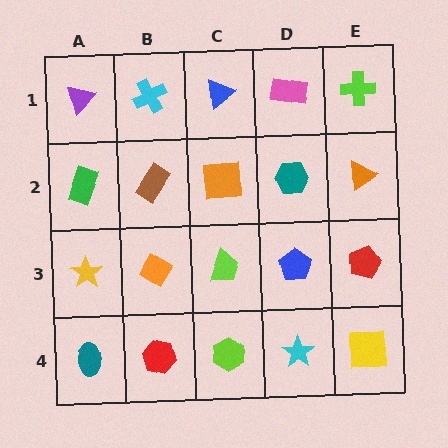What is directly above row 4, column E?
A red pentagon.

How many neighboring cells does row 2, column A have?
3.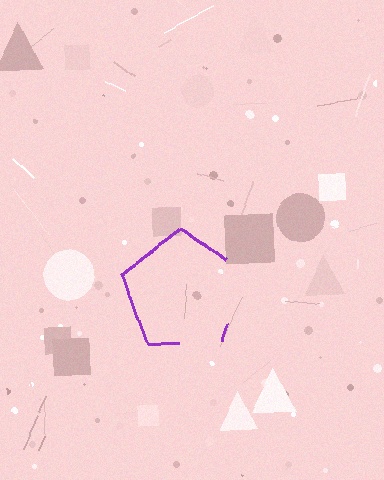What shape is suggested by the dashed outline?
The dashed outline suggests a pentagon.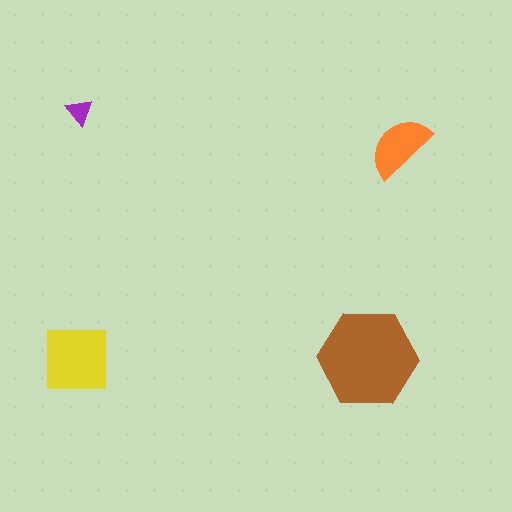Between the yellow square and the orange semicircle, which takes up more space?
The yellow square.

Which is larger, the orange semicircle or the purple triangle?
The orange semicircle.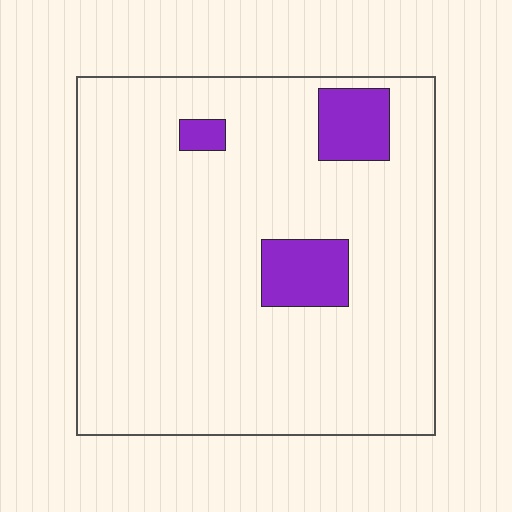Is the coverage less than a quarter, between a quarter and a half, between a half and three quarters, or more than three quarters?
Less than a quarter.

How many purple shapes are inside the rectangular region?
3.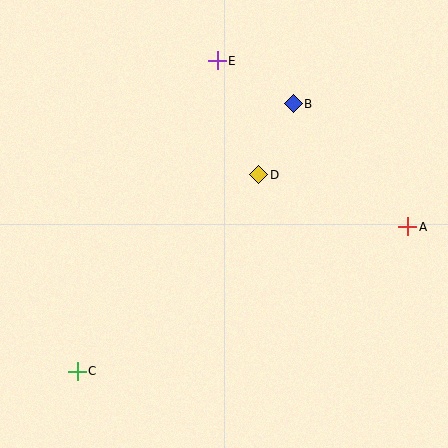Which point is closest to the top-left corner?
Point E is closest to the top-left corner.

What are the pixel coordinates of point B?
Point B is at (293, 104).